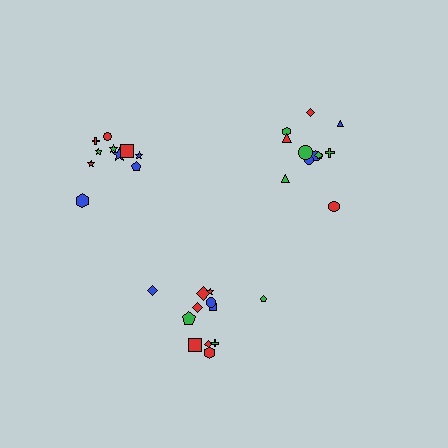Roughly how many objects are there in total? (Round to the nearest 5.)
Roughly 35 objects in total.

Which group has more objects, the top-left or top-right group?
The top-right group.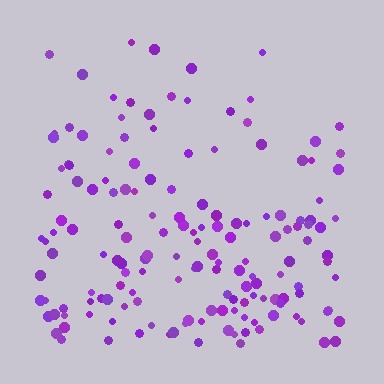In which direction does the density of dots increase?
From top to bottom, with the bottom side densest.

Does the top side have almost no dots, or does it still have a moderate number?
Still a moderate number, just noticeably fewer than the bottom.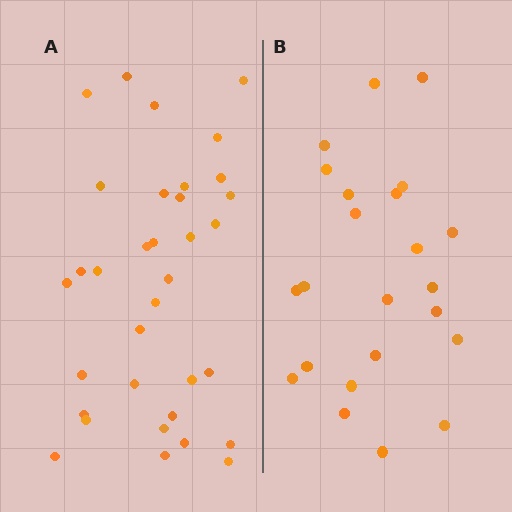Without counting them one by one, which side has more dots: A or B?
Region A (the left region) has more dots.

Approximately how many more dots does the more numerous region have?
Region A has roughly 12 or so more dots than region B.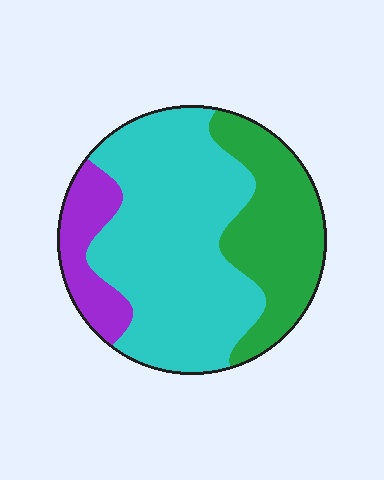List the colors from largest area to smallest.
From largest to smallest: cyan, green, purple.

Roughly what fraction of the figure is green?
Green covers 29% of the figure.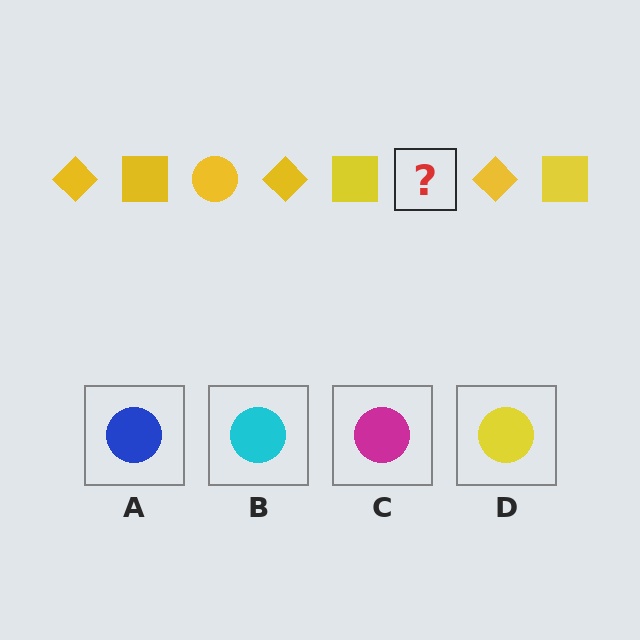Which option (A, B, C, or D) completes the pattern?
D.